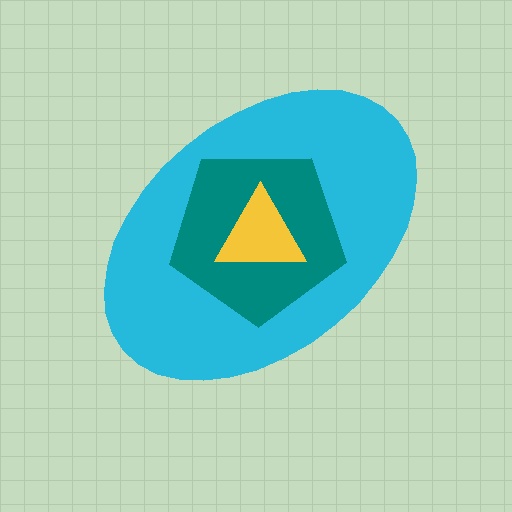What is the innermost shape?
The yellow triangle.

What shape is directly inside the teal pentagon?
The yellow triangle.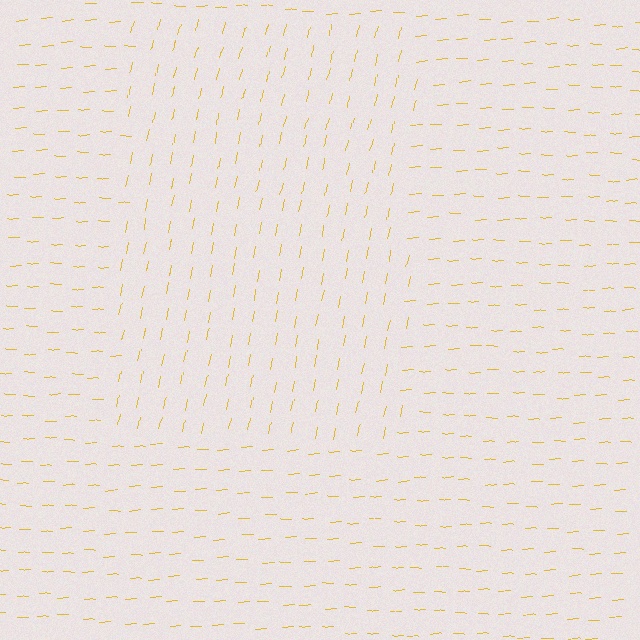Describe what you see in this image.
The image is filled with small yellow line segments. A rectangle region in the image has lines oriented differently from the surrounding lines, creating a visible texture boundary.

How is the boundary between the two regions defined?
The boundary is defined purely by a change in line orientation (approximately 75 degrees difference). All lines are the same color and thickness.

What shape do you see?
I see a rectangle.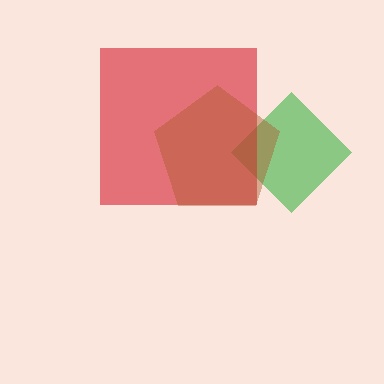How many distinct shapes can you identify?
There are 3 distinct shapes: a green diamond, a red square, a brown pentagon.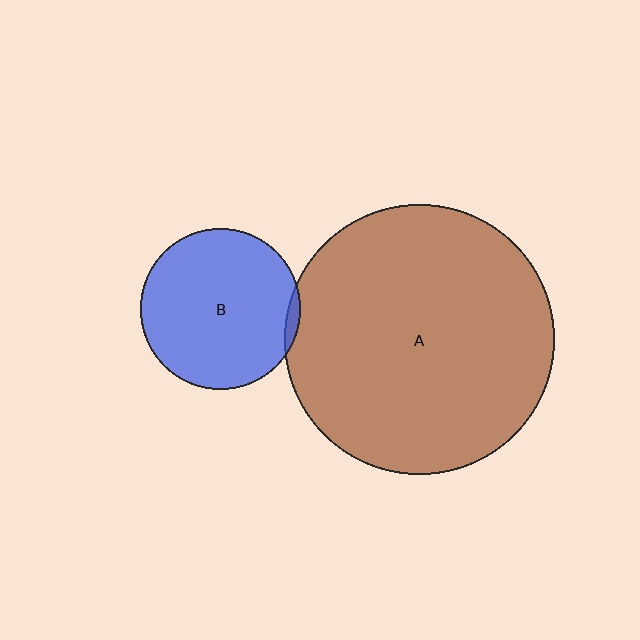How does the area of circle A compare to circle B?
Approximately 2.8 times.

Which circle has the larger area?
Circle A (brown).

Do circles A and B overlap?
Yes.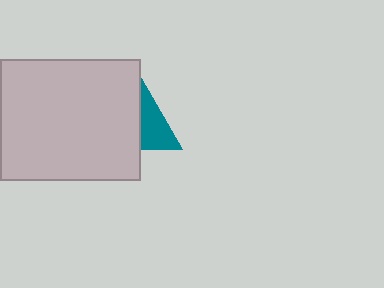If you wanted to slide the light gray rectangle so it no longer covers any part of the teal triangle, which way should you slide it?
Slide it left — that is the most direct way to separate the two shapes.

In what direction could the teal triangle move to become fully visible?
The teal triangle could move right. That would shift it out from behind the light gray rectangle entirely.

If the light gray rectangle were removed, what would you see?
You would see the complete teal triangle.